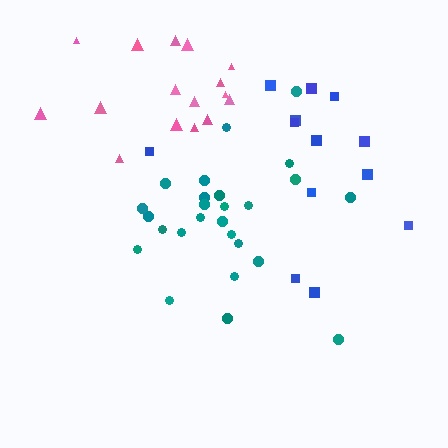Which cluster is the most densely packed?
Teal.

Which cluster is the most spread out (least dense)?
Blue.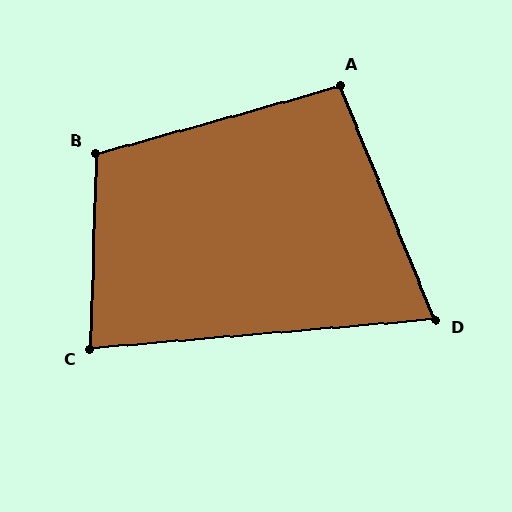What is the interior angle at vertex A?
Approximately 96 degrees (obtuse).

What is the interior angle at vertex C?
Approximately 84 degrees (acute).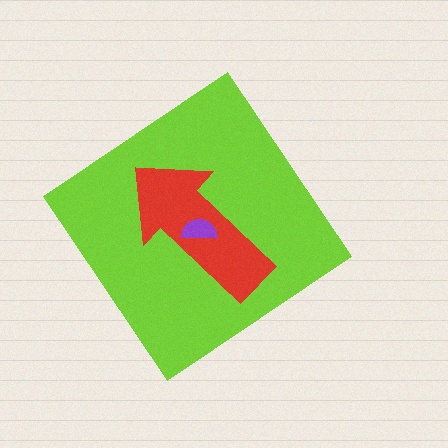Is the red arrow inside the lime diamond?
Yes.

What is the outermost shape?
The lime diamond.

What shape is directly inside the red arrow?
The purple semicircle.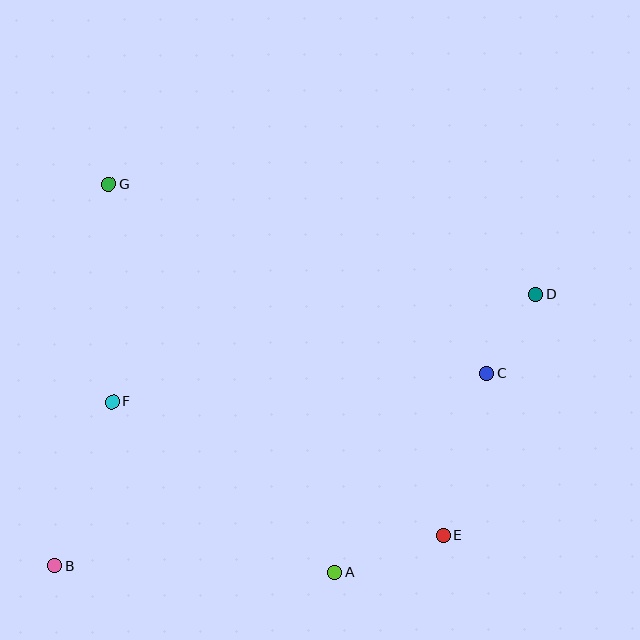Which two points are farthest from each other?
Points B and D are farthest from each other.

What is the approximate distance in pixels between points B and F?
The distance between B and F is approximately 174 pixels.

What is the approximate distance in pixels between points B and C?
The distance between B and C is approximately 474 pixels.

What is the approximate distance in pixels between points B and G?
The distance between B and G is approximately 385 pixels.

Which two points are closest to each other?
Points C and D are closest to each other.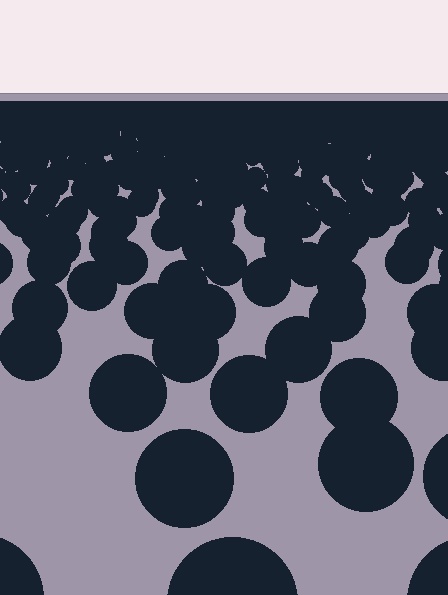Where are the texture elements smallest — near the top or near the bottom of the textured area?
Near the top.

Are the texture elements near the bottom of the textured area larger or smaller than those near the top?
Larger. Near the bottom, elements are closer to the viewer and appear at a bigger on-screen size.